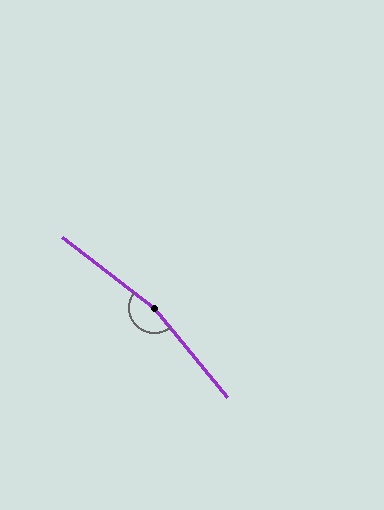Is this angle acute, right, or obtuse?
It is obtuse.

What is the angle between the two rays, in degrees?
Approximately 167 degrees.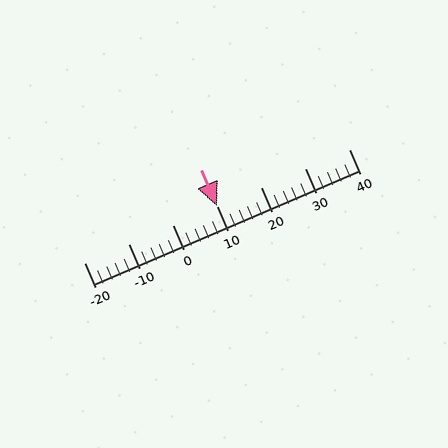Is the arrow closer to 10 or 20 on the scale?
The arrow is closer to 10.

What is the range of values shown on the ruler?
The ruler shows values from -20 to 40.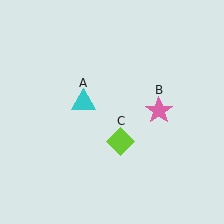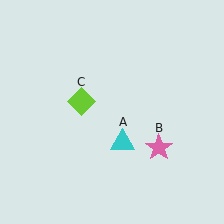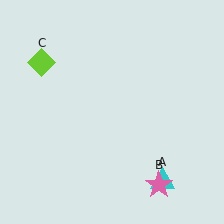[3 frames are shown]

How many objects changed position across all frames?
3 objects changed position: cyan triangle (object A), pink star (object B), lime diamond (object C).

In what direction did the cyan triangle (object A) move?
The cyan triangle (object A) moved down and to the right.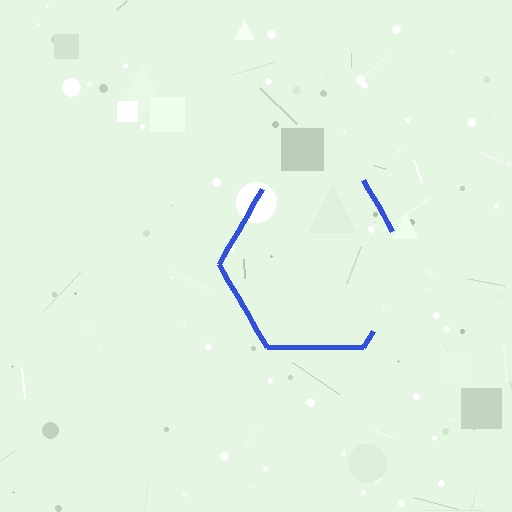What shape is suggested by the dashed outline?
The dashed outline suggests a hexagon.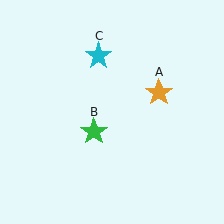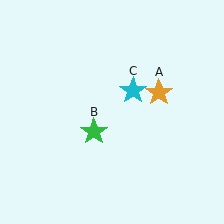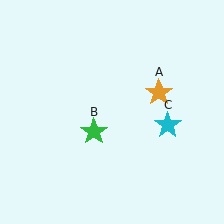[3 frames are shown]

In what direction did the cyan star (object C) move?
The cyan star (object C) moved down and to the right.